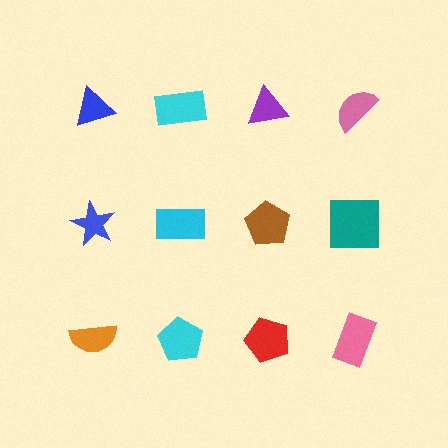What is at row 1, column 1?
A blue triangle.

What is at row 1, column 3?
A purple triangle.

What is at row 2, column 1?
A blue star.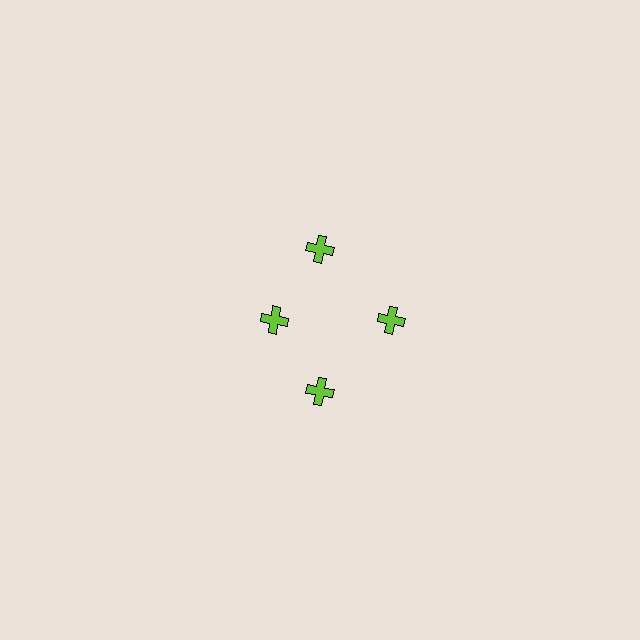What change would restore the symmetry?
The symmetry would be restored by moving it outward, back onto the ring so that all 4 crosses sit at equal angles and equal distance from the center.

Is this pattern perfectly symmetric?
No. The 4 lime crosses are arranged in a ring, but one element near the 9 o'clock position is pulled inward toward the center, breaking the 4-fold rotational symmetry.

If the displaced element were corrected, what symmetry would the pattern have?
It would have 4-fold rotational symmetry — the pattern would map onto itself every 90 degrees.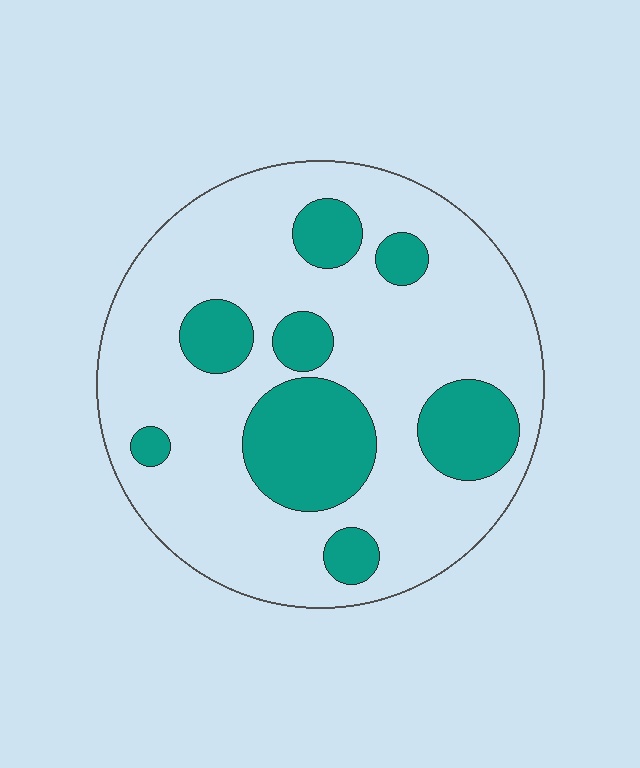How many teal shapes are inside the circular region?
8.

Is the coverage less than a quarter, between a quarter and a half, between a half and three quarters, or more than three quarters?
Between a quarter and a half.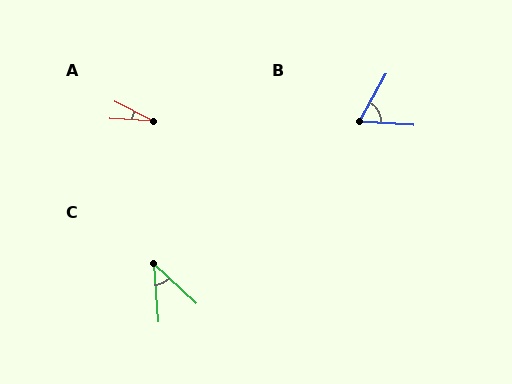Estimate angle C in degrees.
Approximately 43 degrees.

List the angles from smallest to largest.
A (22°), C (43°), B (64°).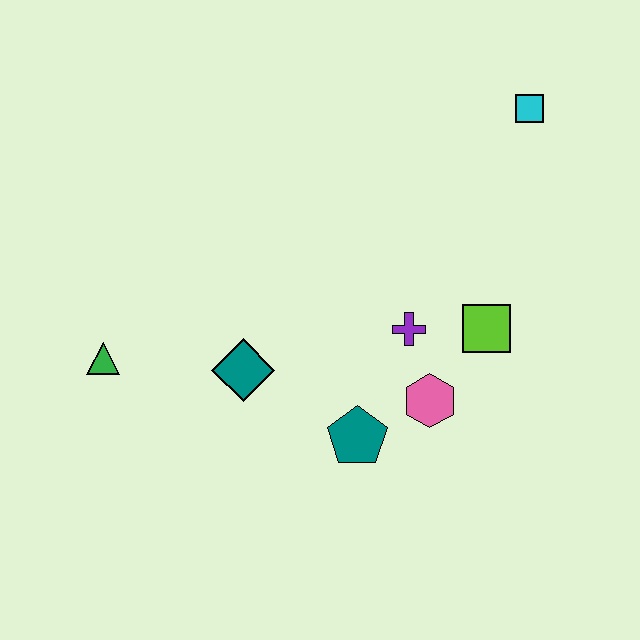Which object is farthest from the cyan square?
The green triangle is farthest from the cyan square.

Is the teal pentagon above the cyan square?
No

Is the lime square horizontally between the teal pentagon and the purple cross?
No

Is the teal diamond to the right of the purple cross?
No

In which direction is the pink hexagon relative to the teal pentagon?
The pink hexagon is to the right of the teal pentagon.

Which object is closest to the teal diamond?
The teal pentagon is closest to the teal diamond.